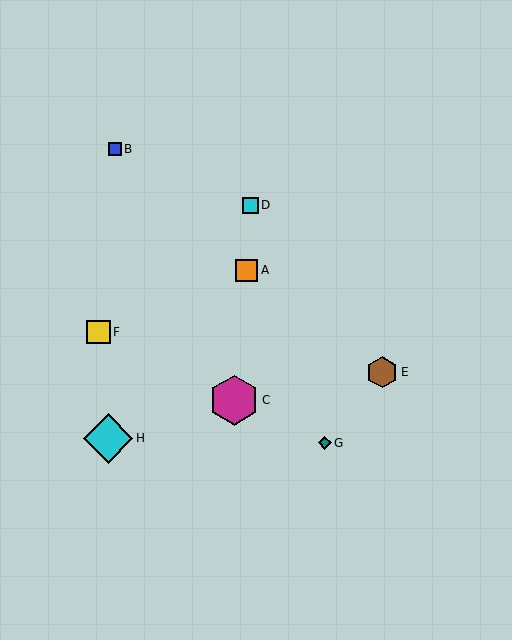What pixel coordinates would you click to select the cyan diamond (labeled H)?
Click at (108, 439) to select the cyan diamond H.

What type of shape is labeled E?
Shape E is a brown hexagon.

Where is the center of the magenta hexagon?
The center of the magenta hexagon is at (234, 400).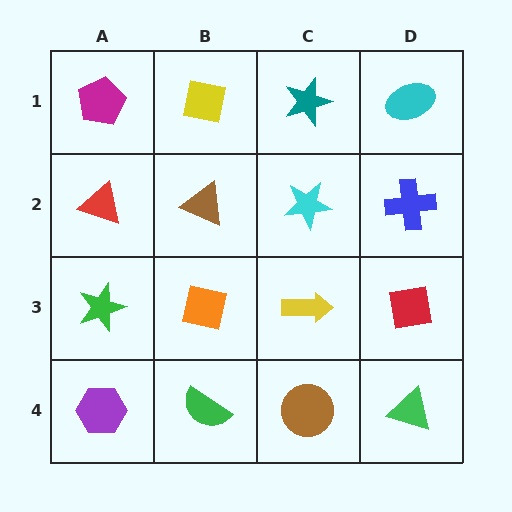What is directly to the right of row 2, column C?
A blue cross.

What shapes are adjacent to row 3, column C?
A cyan star (row 2, column C), a brown circle (row 4, column C), an orange square (row 3, column B), a red square (row 3, column D).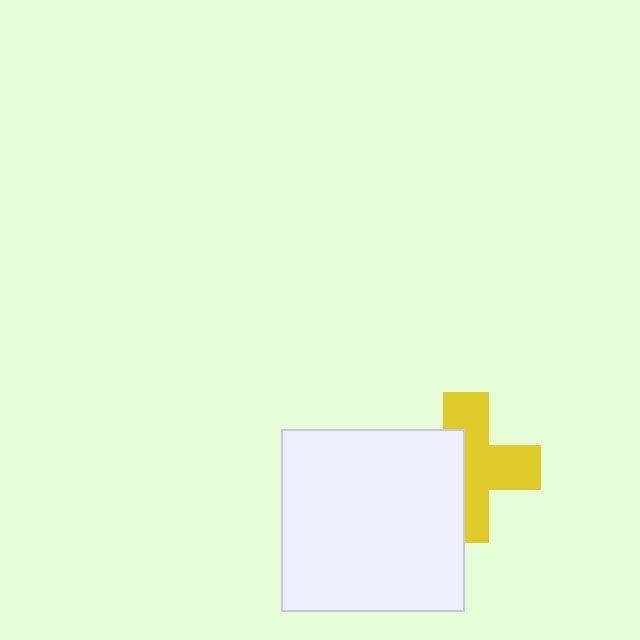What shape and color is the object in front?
The object in front is a white square.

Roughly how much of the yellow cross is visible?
About half of it is visible (roughly 59%).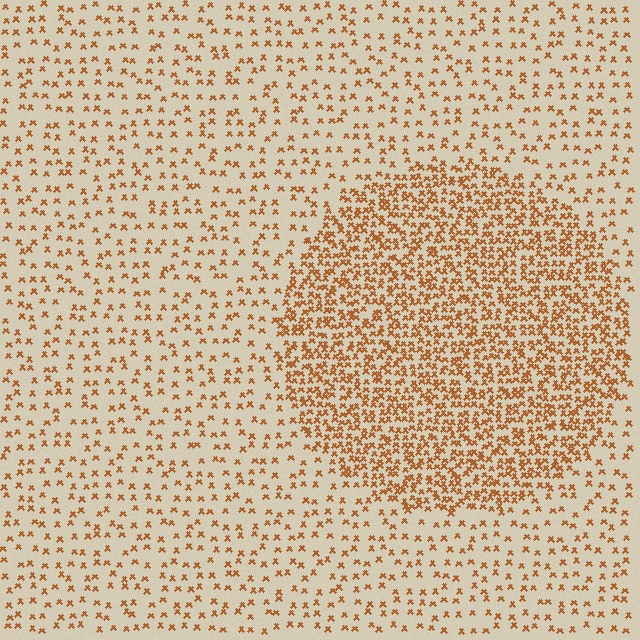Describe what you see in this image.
The image contains small brown elements arranged at two different densities. A circle-shaped region is visible where the elements are more densely packed than the surrounding area.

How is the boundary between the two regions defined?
The boundary is defined by a change in element density (approximately 2.7x ratio). All elements are the same color, size, and shape.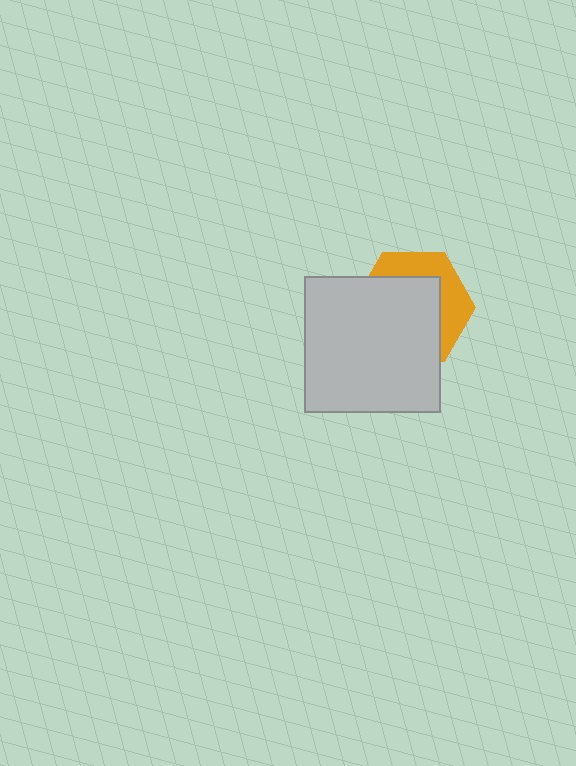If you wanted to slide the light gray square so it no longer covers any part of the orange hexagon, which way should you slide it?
Slide it toward the lower-left — that is the most direct way to separate the two shapes.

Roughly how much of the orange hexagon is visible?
A small part of it is visible (roughly 35%).